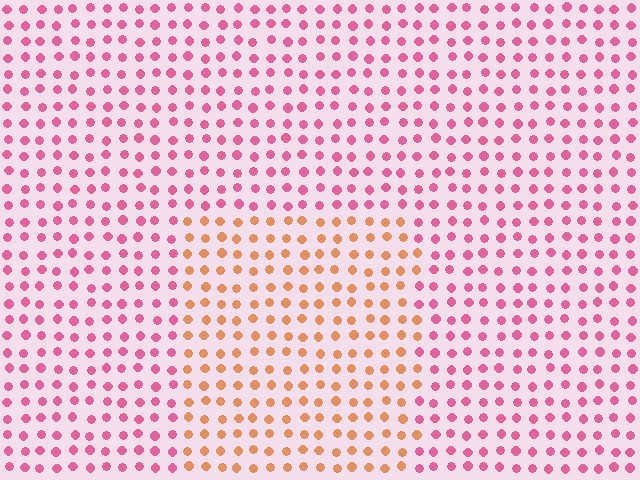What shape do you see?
I see a rectangle.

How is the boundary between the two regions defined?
The boundary is defined purely by a slight shift in hue (about 50 degrees). Spacing, size, and orientation are identical on both sides.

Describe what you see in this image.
The image is filled with small pink elements in a uniform arrangement. A rectangle-shaped region is visible where the elements are tinted to a slightly different hue, forming a subtle color boundary.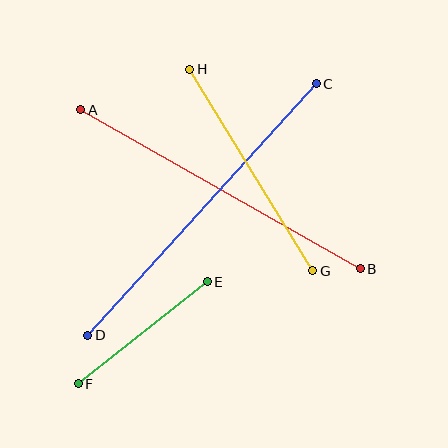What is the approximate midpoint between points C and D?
The midpoint is at approximately (202, 209) pixels.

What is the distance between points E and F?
The distance is approximately 165 pixels.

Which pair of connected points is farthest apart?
Points C and D are farthest apart.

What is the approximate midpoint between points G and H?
The midpoint is at approximately (251, 170) pixels.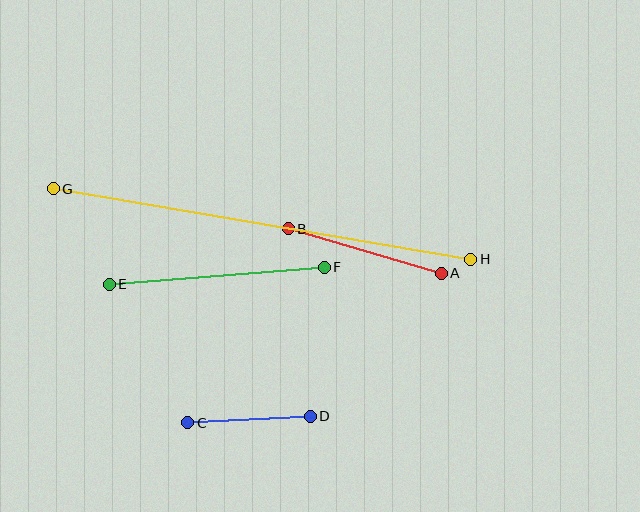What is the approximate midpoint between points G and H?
The midpoint is at approximately (262, 224) pixels.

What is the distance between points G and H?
The distance is approximately 423 pixels.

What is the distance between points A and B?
The distance is approximately 159 pixels.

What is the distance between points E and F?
The distance is approximately 216 pixels.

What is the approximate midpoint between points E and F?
The midpoint is at approximately (217, 276) pixels.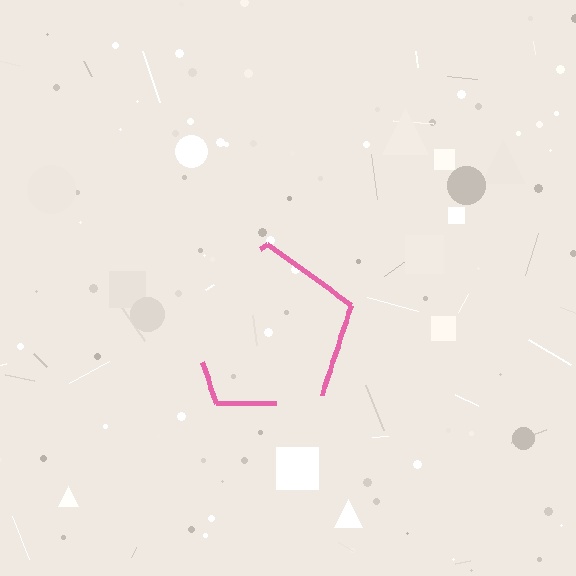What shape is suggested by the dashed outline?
The dashed outline suggests a pentagon.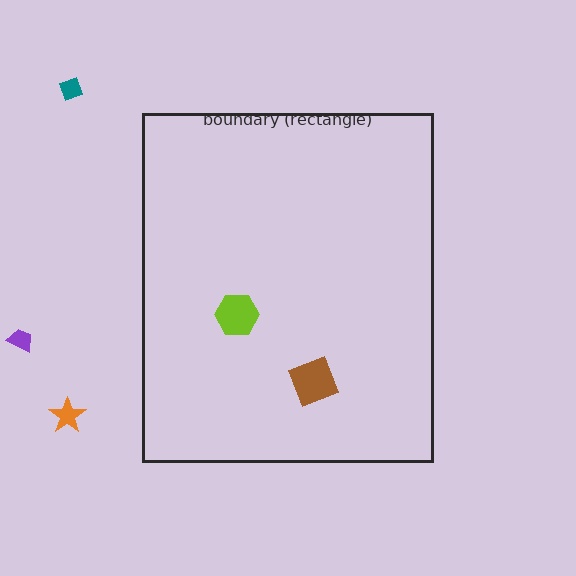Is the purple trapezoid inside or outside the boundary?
Outside.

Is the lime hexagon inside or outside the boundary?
Inside.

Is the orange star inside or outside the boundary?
Outside.